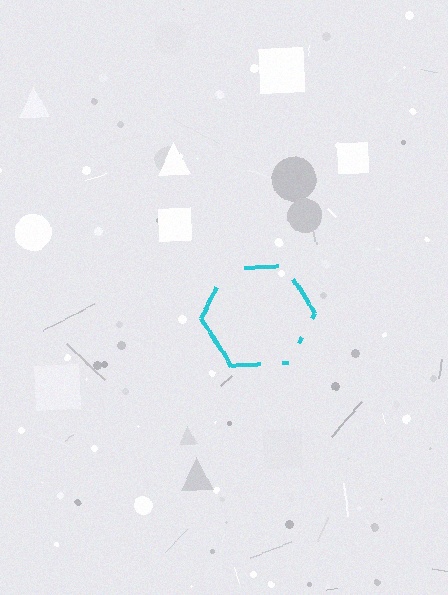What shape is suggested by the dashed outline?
The dashed outline suggests a hexagon.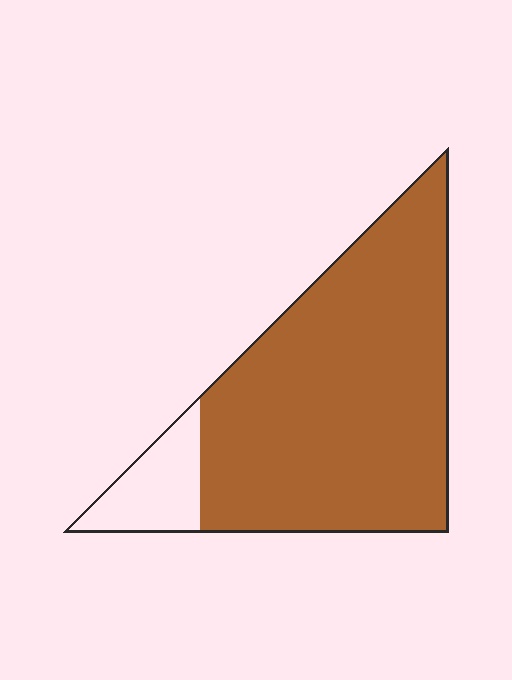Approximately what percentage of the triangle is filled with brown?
Approximately 85%.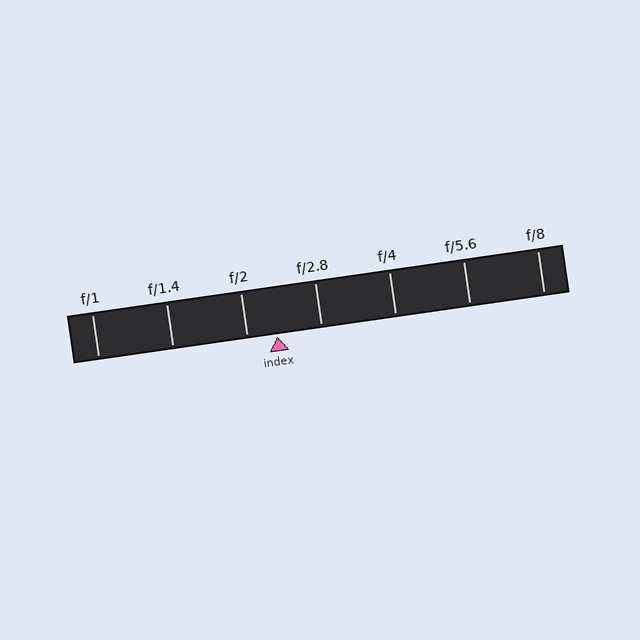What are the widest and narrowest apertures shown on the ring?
The widest aperture shown is f/1 and the narrowest is f/8.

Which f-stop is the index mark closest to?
The index mark is closest to f/2.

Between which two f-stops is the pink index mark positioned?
The index mark is between f/2 and f/2.8.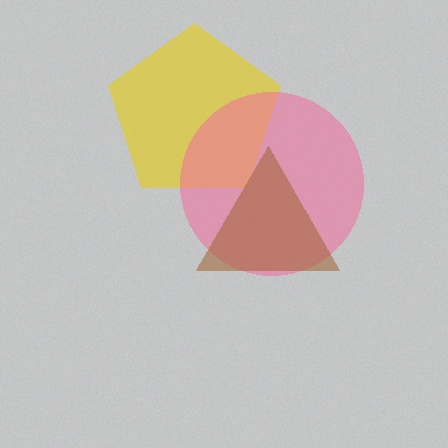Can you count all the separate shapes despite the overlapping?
Yes, there are 3 separate shapes.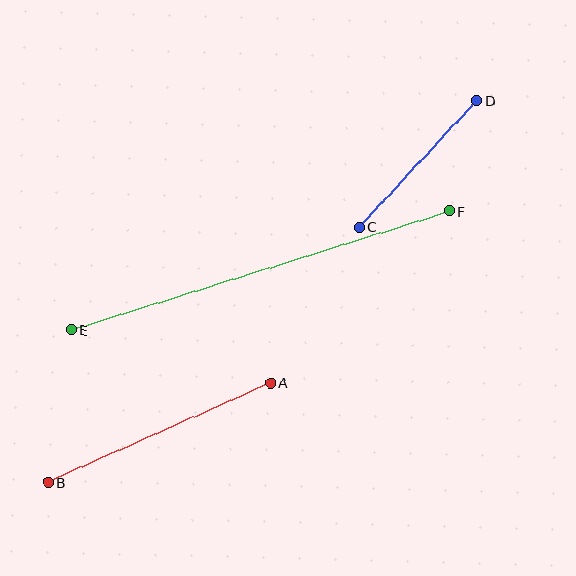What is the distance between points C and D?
The distance is approximately 173 pixels.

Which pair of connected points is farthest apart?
Points E and F are farthest apart.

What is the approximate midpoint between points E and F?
The midpoint is at approximately (260, 270) pixels.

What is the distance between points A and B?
The distance is approximately 244 pixels.